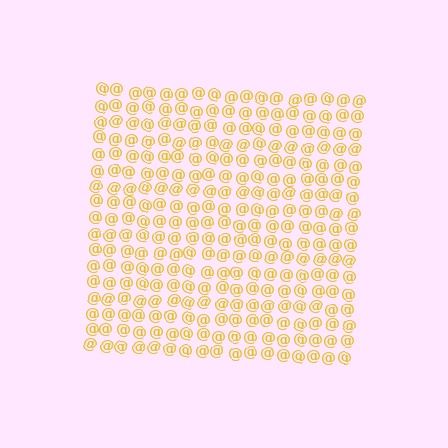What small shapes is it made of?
It is made of small at signs.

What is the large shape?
The large shape is a square.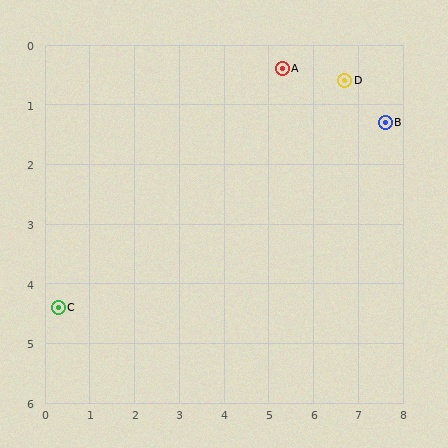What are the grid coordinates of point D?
Point D is at approximately (6.7, 0.6).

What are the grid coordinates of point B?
Point B is at approximately (7.6, 1.3).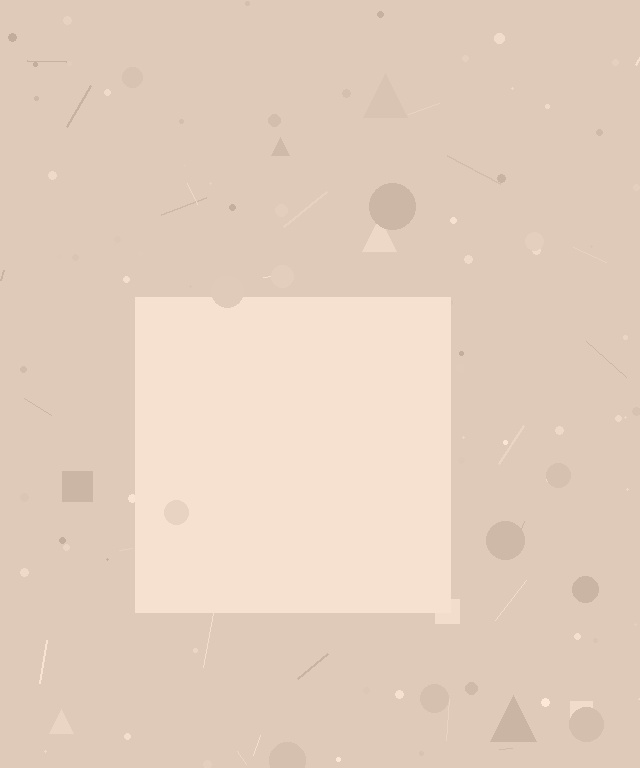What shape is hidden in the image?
A square is hidden in the image.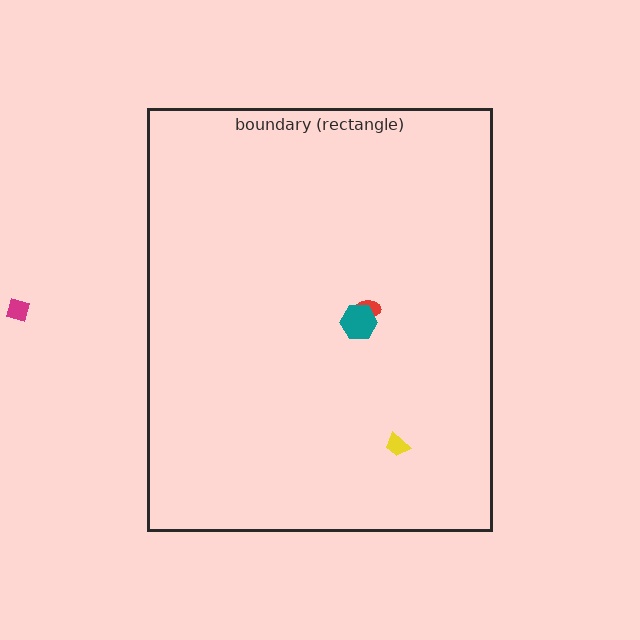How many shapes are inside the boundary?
3 inside, 1 outside.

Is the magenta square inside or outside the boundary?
Outside.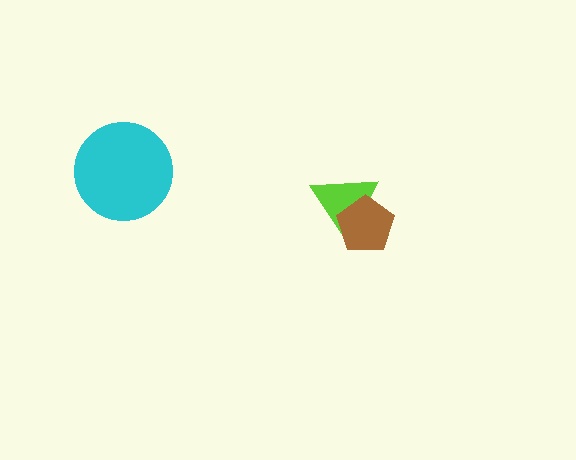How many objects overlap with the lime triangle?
1 object overlaps with the lime triangle.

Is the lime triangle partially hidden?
Yes, it is partially covered by another shape.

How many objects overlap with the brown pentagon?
1 object overlaps with the brown pentagon.